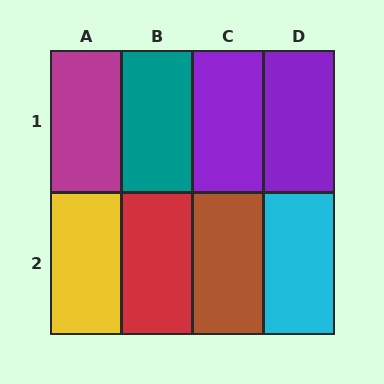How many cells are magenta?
1 cell is magenta.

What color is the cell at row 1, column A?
Magenta.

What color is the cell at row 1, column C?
Purple.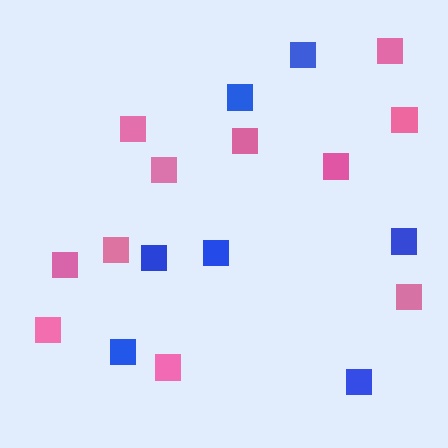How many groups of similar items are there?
There are 2 groups: one group of pink squares (11) and one group of blue squares (7).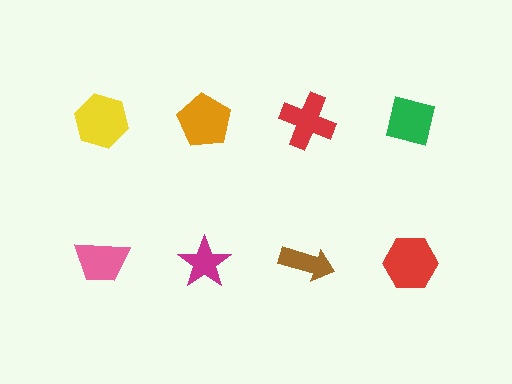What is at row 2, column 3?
A brown arrow.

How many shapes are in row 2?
4 shapes.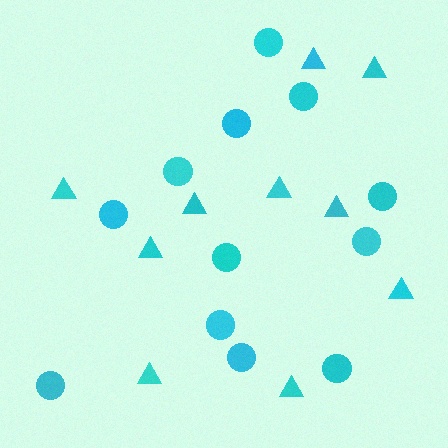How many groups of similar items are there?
There are 2 groups: one group of triangles (10) and one group of circles (12).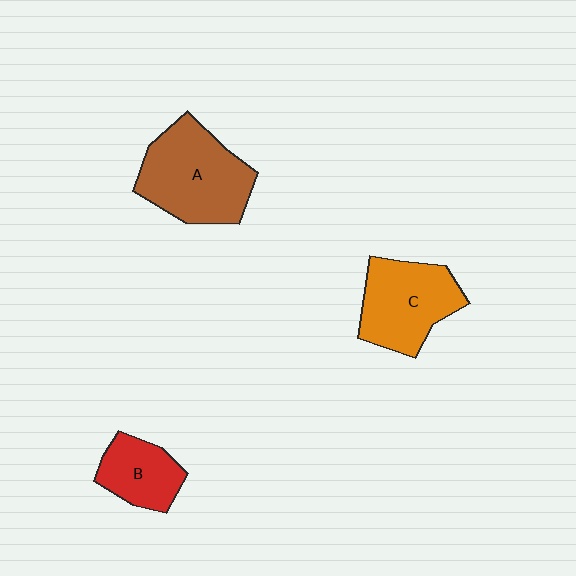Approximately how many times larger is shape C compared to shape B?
Approximately 1.5 times.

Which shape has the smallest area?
Shape B (red).